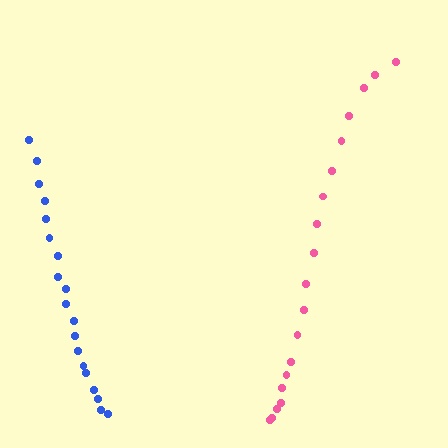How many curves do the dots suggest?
There are 2 distinct paths.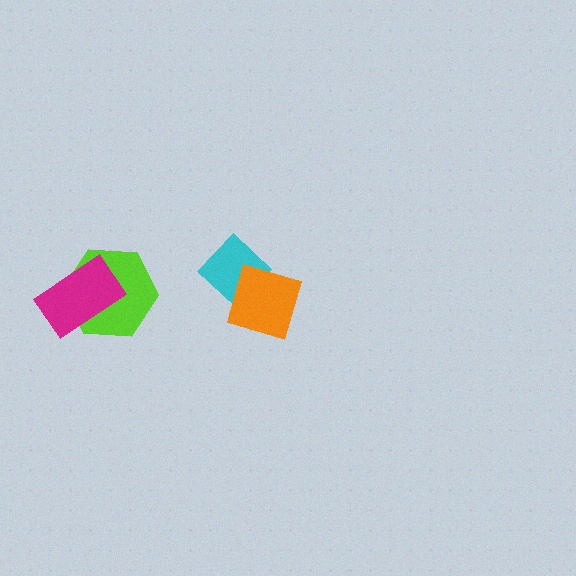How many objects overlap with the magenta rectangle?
1 object overlaps with the magenta rectangle.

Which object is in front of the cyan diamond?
The orange diamond is in front of the cyan diamond.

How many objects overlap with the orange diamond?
1 object overlaps with the orange diamond.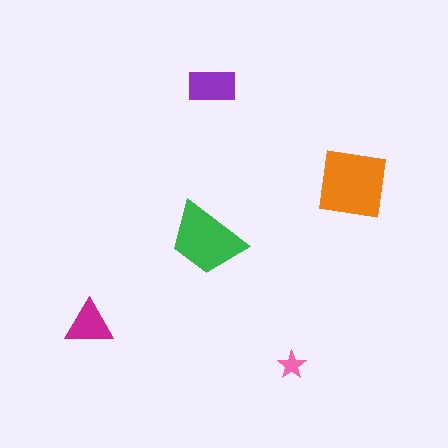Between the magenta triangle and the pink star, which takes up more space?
The magenta triangle.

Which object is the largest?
The orange square.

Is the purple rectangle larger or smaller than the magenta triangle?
Larger.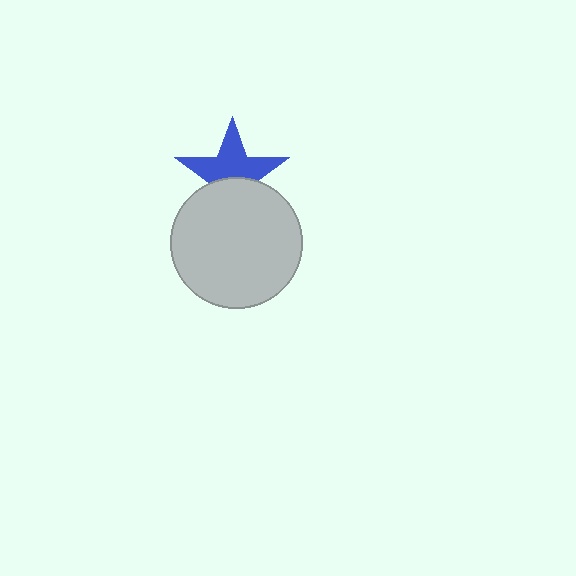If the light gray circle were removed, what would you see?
You would see the complete blue star.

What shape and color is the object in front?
The object in front is a light gray circle.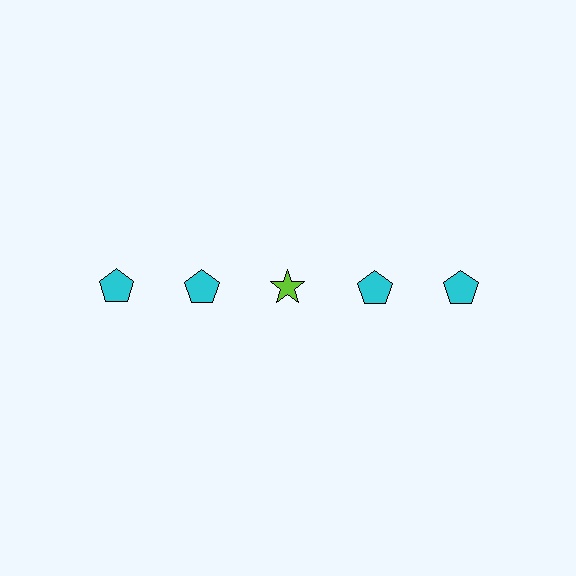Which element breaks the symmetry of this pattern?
The lime star in the top row, center column breaks the symmetry. All other shapes are cyan pentagons.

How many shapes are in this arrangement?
There are 5 shapes arranged in a grid pattern.